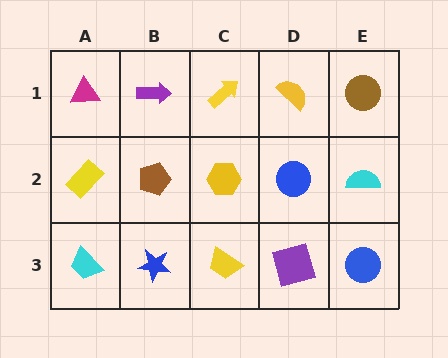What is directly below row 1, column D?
A blue circle.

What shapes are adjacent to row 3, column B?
A brown pentagon (row 2, column B), a cyan trapezoid (row 3, column A), a yellow trapezoid (row 3, column C).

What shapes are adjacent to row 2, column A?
A magenta triangle (row 1, column A), a cyan trapezoid (row 3, column A), a brown pentagon (row 2, column B).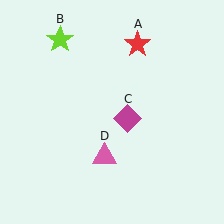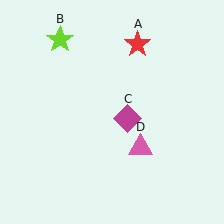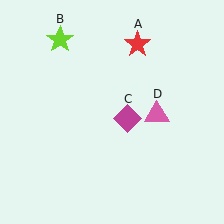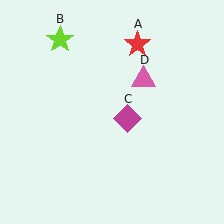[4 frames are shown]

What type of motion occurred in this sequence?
The pink triangle (object D) rotated counterclockwise around the center of the scene.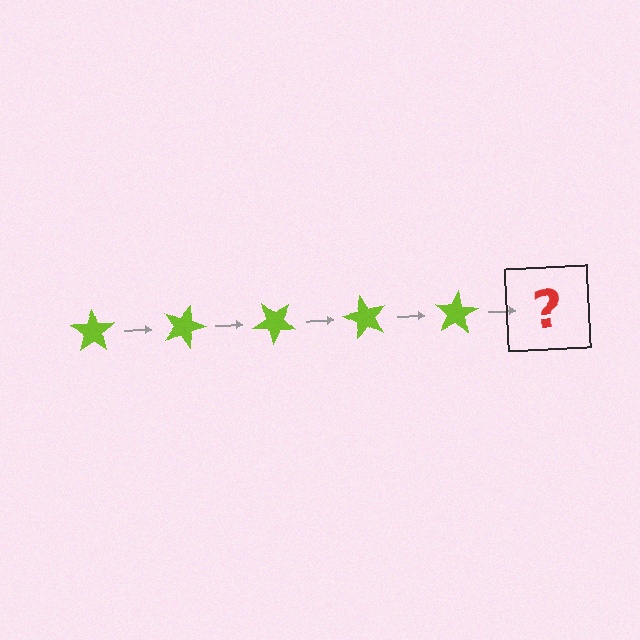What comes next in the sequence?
The next element should be a lime star rotated 100 degrees.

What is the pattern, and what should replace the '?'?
The pattern is that the star rotates 20 degrees each step. The '?' should be a lime star rotated 100 degrees.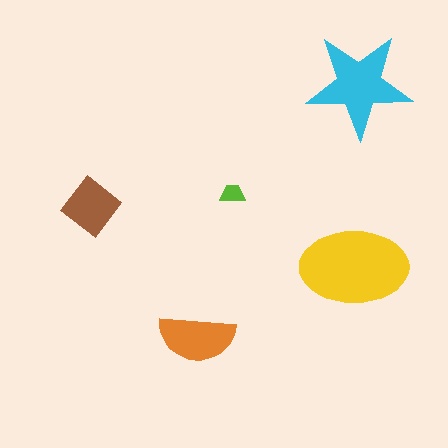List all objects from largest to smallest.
The yellow ellipse, the cyan star, the orange semicircle, the brown diamond, the lime trapezoid.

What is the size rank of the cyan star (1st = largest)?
2nd.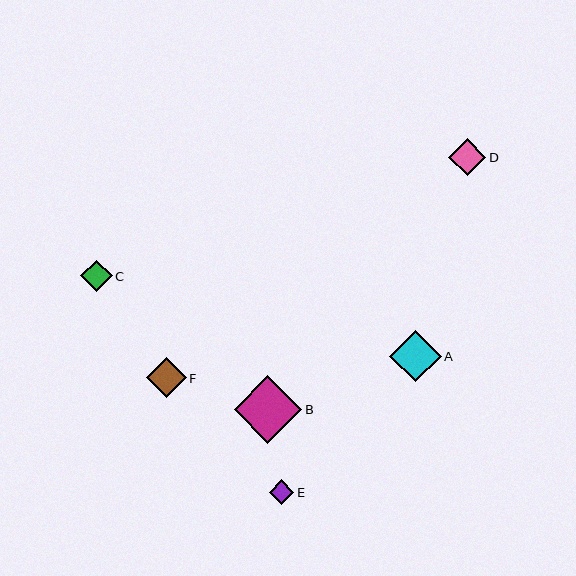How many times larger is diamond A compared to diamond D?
Diamond A is approximately 1.4 times the size of diamond D.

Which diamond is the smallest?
Diamond E is the smallest with a size of approximately 25 pixels.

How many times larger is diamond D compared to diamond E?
Diamond D is approximately 1.5 times the size of diamond E.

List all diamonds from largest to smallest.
From largest to smallest: B, A, F, D, C, E.